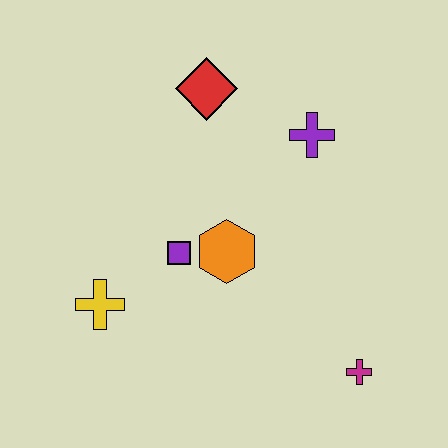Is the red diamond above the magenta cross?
Yes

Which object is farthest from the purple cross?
The yellow cross is farthest from the purple cross.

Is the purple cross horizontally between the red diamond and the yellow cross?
No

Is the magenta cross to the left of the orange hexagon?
No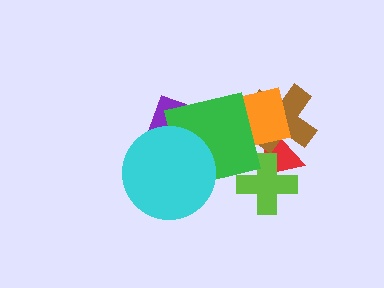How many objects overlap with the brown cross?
2 objects overlap with the brown cross.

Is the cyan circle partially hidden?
No, no other shape covers it.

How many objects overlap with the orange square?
3 objects overlap with the orange square.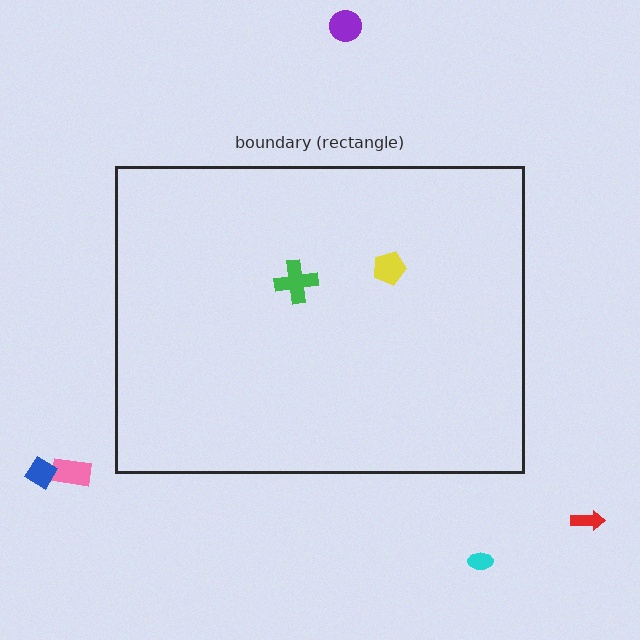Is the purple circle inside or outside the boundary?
Outside.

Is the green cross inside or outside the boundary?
Inside.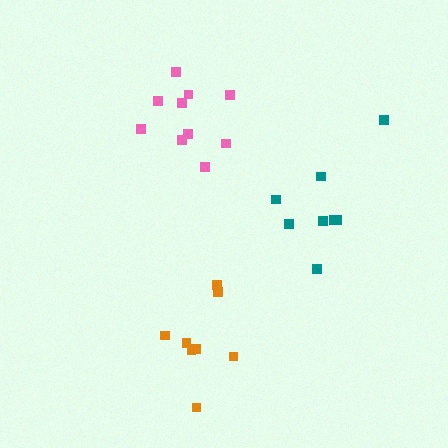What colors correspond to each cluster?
The clusters are colored: pink, orange, teal.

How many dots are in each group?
Group 1: 10 dots, Group 2: 8 dots, Group 3: 8 dots (26 total).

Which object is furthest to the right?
The teal cluster is rightmost.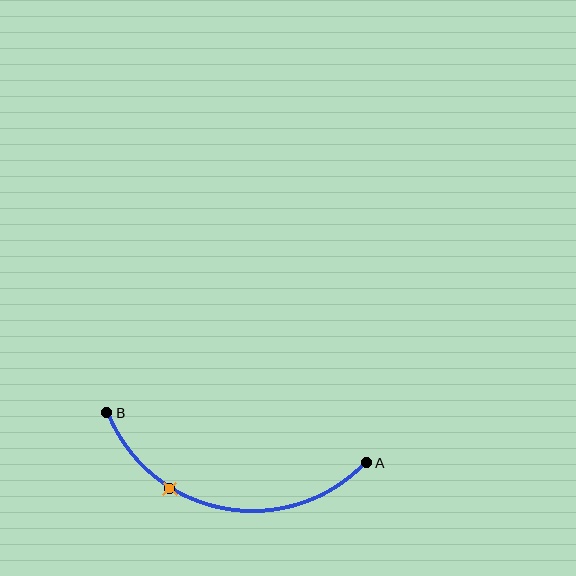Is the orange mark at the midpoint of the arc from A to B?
No. The orange mark lies on the arc but is closer to endpoint B. The arc midpoint would be at the point on the curve equidistant along the arc from both A and B.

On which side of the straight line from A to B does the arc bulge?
The arc bulges below the straight line connecting A and B.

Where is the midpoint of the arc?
The arc midpoint is the point on the curve farthest from the straight line joining A and B. It sits below that line.